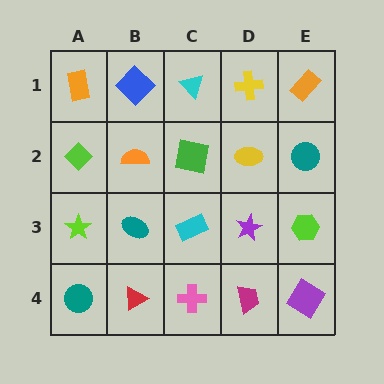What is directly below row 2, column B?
A teal ellipse.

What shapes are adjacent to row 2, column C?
A cyan triangle (row 1, column C), a cyan rectangle (row 3, column C), an orange semicircle (row 2, column B), a yellow ellipse (row 2, column D).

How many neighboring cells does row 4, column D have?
3.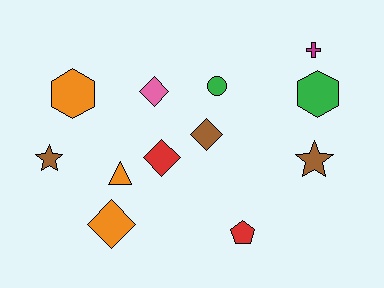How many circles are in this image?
There is 1 circle.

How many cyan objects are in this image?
There are no cyan objects.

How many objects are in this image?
There are 12 objects.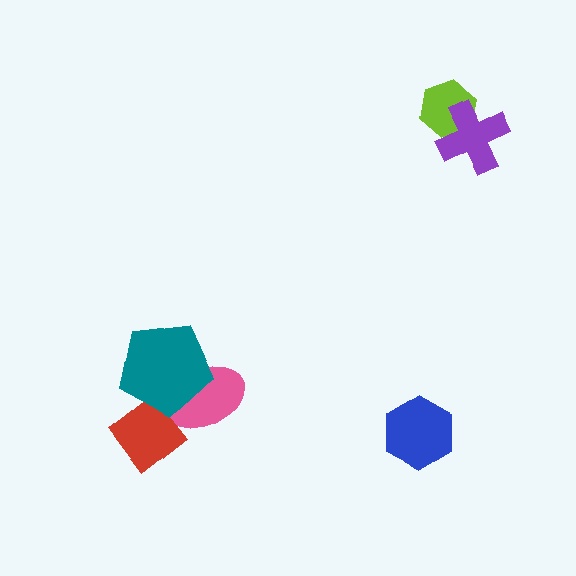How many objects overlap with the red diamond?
1 object overlaps with the red diamond.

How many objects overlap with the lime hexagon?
1 object overlaps with the lime hexagon.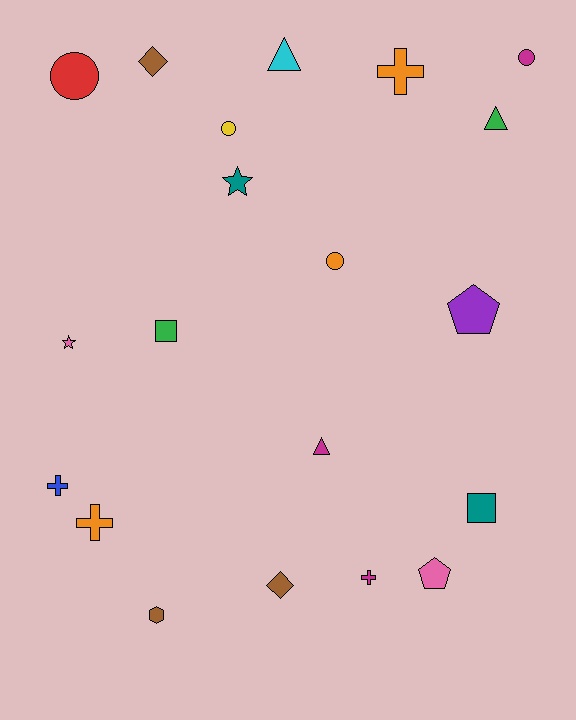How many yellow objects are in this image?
There is 1 yellow object.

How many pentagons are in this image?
There are 2 pentagons.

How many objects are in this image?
There are 20 objects.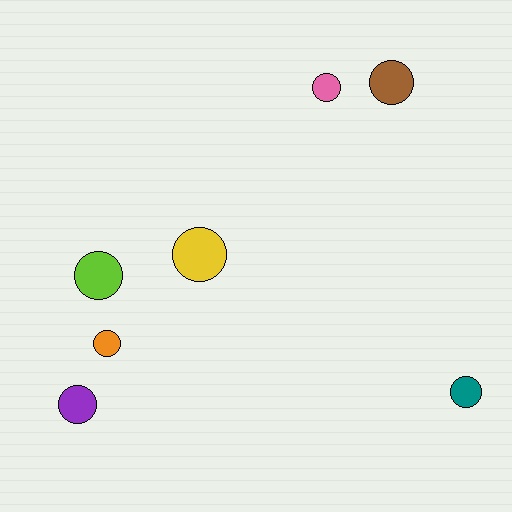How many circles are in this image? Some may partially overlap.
There are 7 circles.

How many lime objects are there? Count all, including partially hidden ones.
There is 1 lime object.